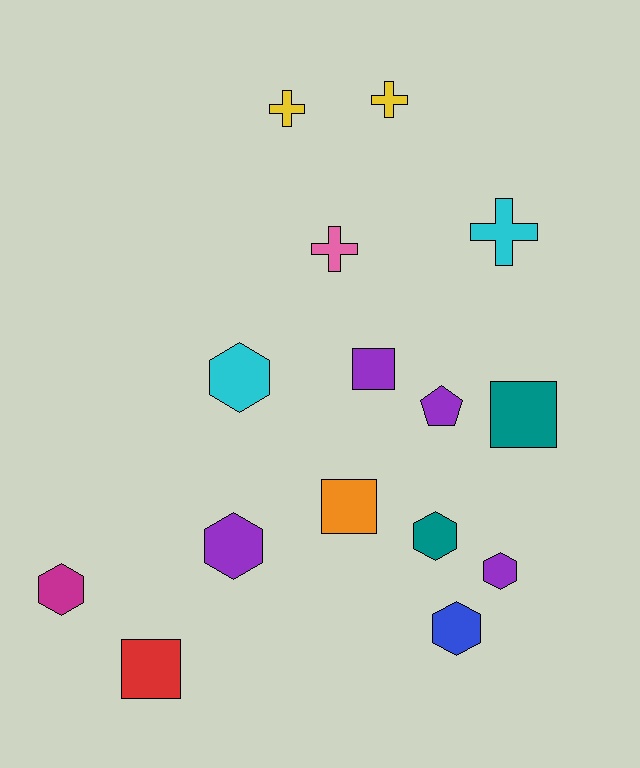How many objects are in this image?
There are 15 objects.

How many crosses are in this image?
There are 4 crosses.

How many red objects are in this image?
There is 1 red object.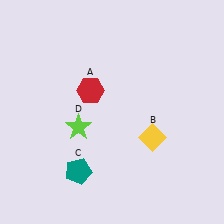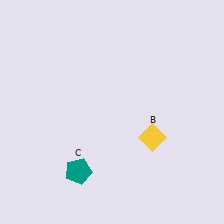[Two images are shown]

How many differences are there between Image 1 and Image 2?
There are 2 differences between the two images.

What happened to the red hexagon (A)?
The red hexagon (A) was removed in Image 2. It was in the top-left area of Image 1.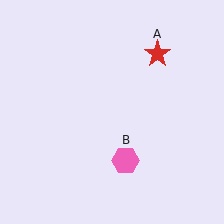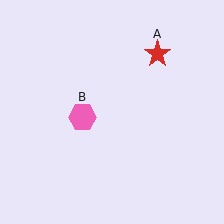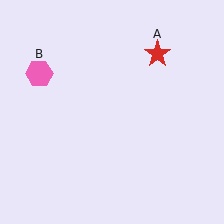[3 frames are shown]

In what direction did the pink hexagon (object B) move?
The pink hexagon (object B) moved up and to the left.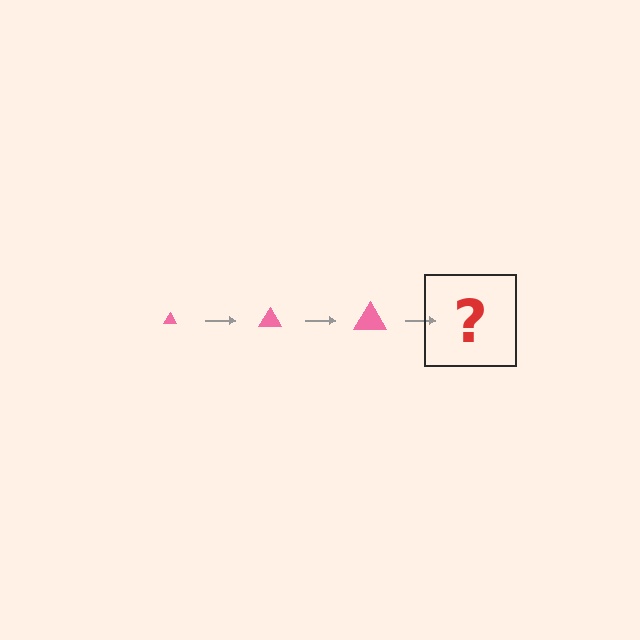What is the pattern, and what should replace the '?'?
The pattern is that the triangle gets progressively larger each step. The '?' should be a pink triangle, larger than the previous one.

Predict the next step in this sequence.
The next step is a pink triangle, larger than the previous one.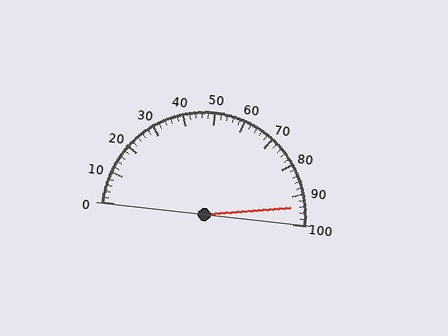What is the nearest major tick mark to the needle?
The nearest major tick mark is 90.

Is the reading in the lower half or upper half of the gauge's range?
The reading is in the upper half of the range (0 to 100).